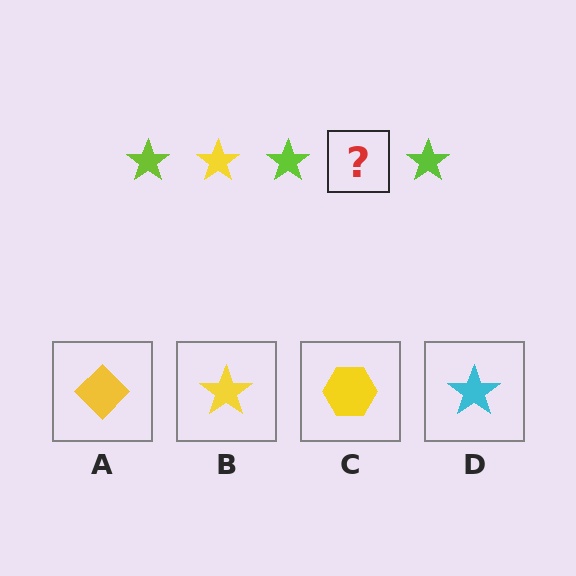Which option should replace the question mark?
Option B.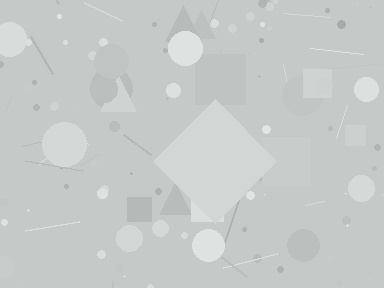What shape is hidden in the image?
A diamond is hidden in the image.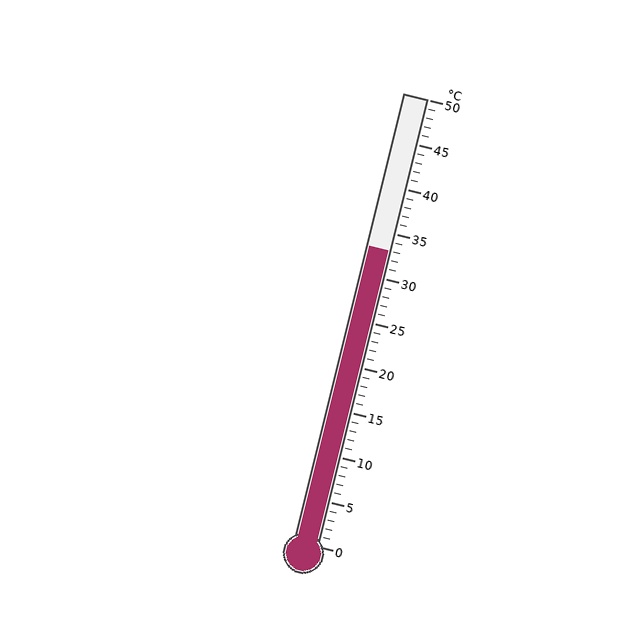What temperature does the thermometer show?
The thermometer shows approximately 33°C.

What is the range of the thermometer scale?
The thermometer scale ranges from 0°C to 50°C.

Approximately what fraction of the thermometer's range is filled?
The thermometer is filled to approximately 65% of its range.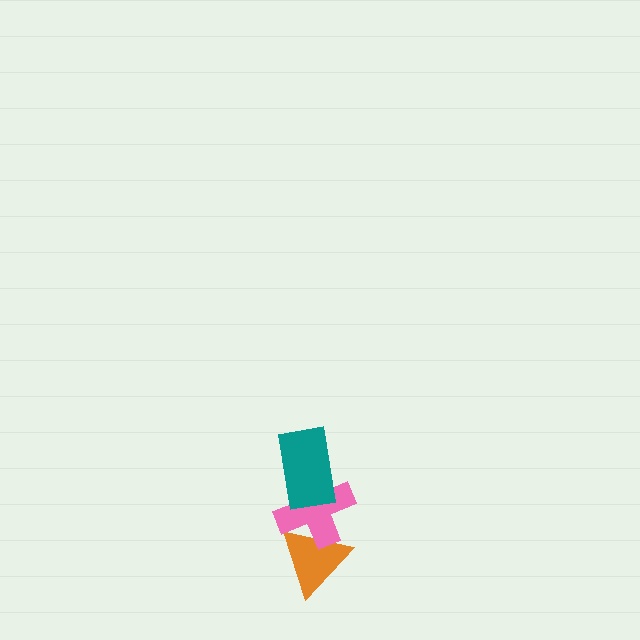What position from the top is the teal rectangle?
The teal rectangle is 1st from the top.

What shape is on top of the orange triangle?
The pink cross is on top of the orange triangle.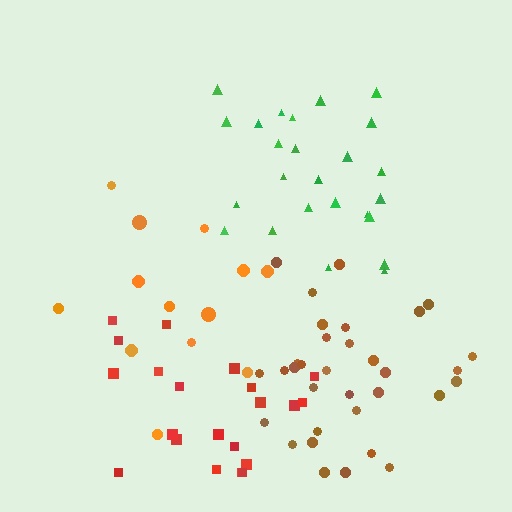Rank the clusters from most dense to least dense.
brown, green, red, orange.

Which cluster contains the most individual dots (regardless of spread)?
Brown (33).